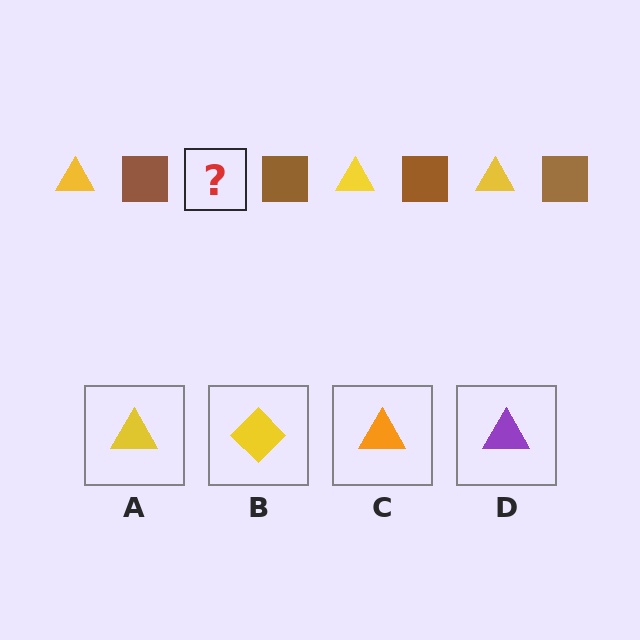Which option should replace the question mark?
Option A.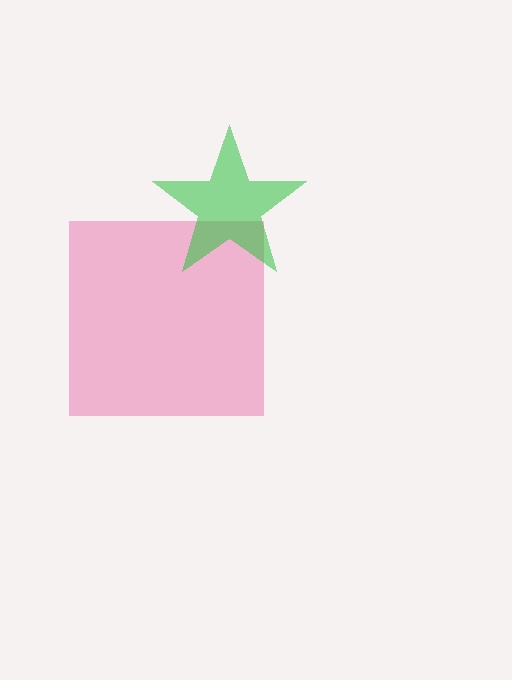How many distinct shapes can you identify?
There are 2 distinct shapes: a pink square, a green star.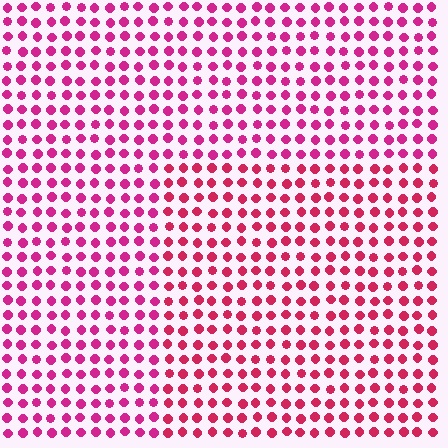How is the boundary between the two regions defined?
The boundary is defined purely by a slight shift in hue (about 19 degrees). Spacing, size, and orientation are identical on both sides.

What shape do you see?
I see a rectangle.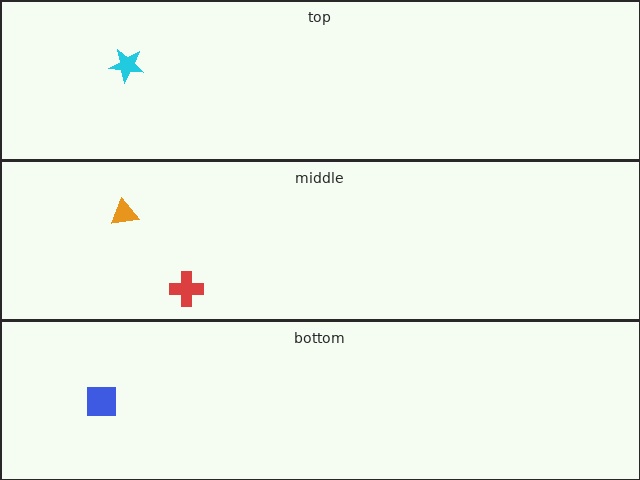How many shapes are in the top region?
1.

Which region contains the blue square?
The bottom region.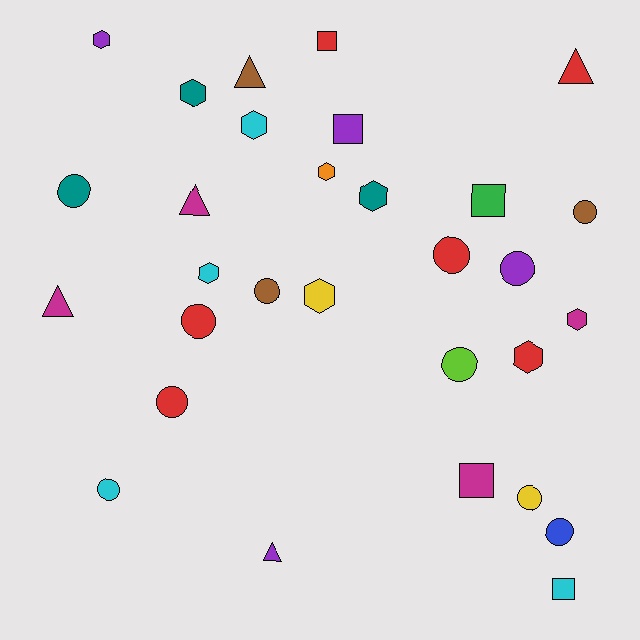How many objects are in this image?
There are 30 objects.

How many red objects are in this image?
There are 6 red objects.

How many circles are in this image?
There are 11 circles.